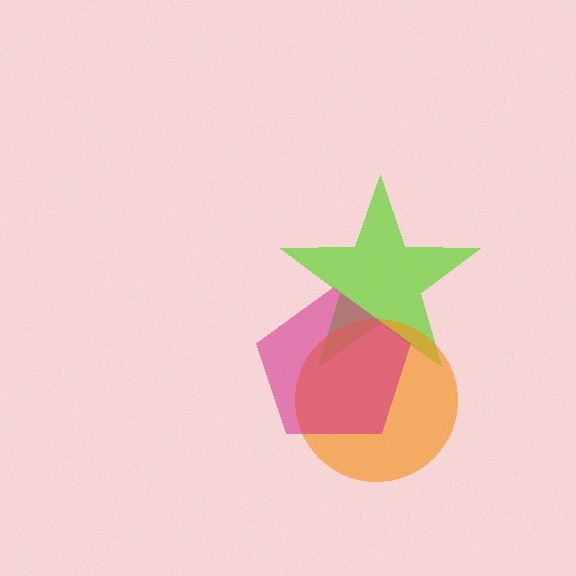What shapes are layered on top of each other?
The layered shapes are: a lime star, an orange circle, a magenta pentagon.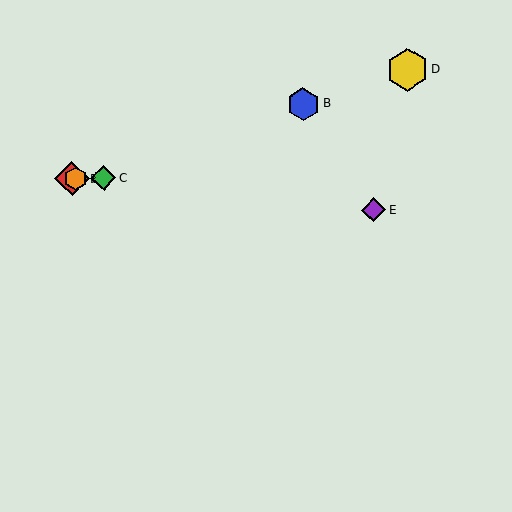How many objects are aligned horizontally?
3 objects (A, C, F) are aligned horizontally.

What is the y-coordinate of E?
Object E is at y≈210.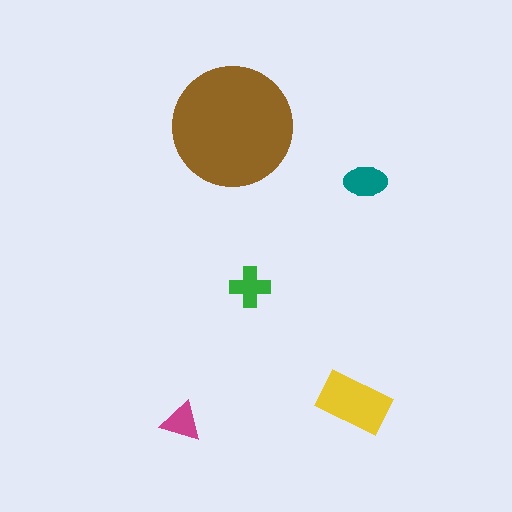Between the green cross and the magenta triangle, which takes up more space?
The green cross.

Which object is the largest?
The brown circle.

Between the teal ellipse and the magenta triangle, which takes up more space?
The teal ellipse.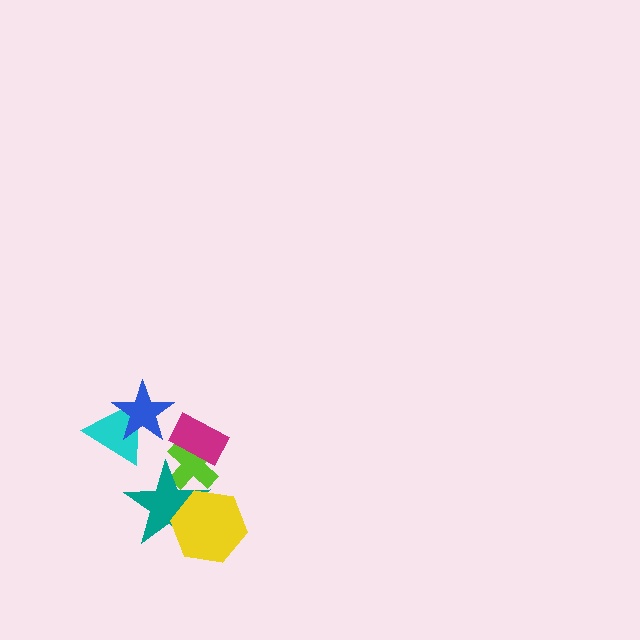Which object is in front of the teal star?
The yellow hexagon is in front of the teal star.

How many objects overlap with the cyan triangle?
1 object overlaps with the cyan triangle.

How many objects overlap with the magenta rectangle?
1 object overlaps with the magenta rectangle.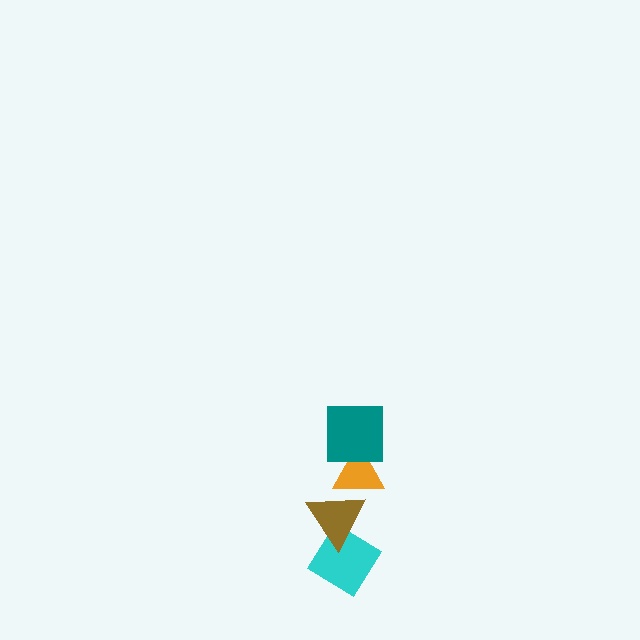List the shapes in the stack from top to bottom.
From top to bottom: the teal square, the orange triangle, the brown triangle, the cyan diamond.